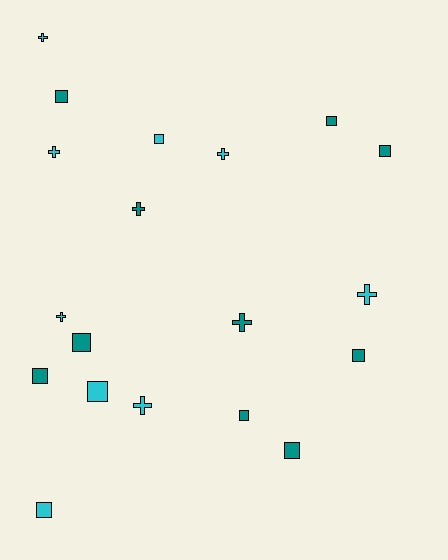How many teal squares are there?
There are 8 teal squares.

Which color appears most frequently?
Teal, with 10 objects.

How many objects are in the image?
There are 19 objects.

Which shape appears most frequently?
Square, with 11 objects.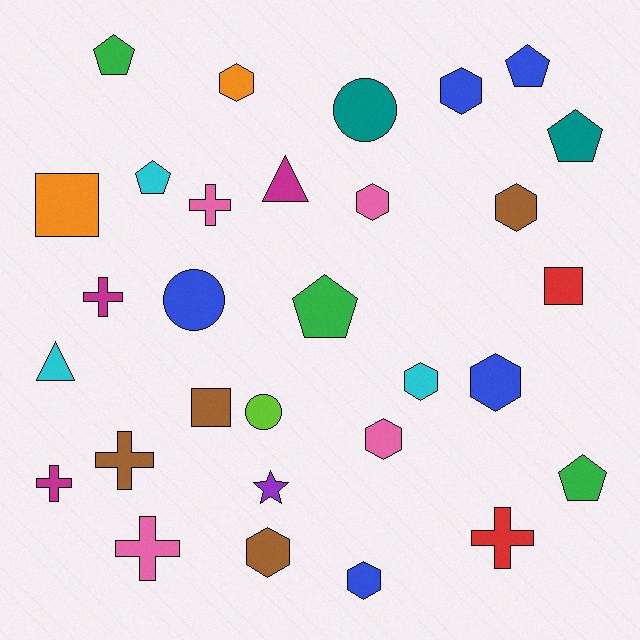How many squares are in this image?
There are 3 squares.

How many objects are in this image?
There are 30 objects.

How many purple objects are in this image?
There is 1 purple object.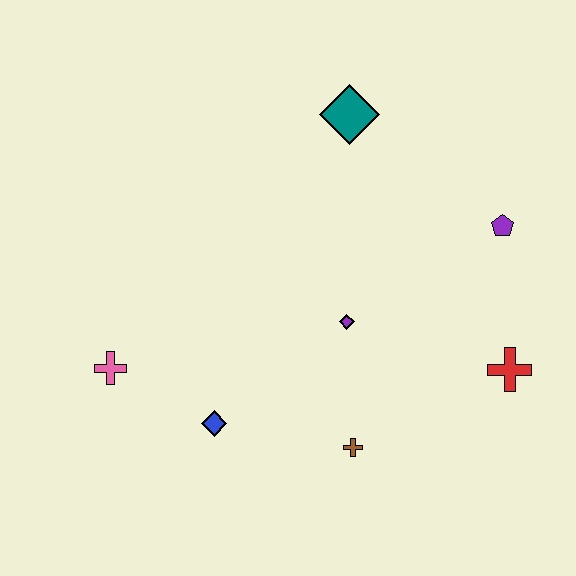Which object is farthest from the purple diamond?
The pink cross is farthest from the purple diamond.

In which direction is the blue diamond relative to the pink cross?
The blue diamond is to the right of the pink cross.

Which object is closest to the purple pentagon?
The red cross is closest to the purple pentagon.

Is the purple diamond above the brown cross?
Yes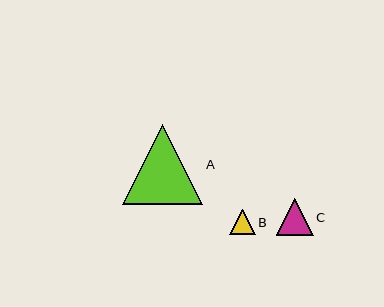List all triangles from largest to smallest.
From largest to smallest: A, C, B.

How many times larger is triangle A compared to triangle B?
Triangle A is approximately 3.2 times the size of triangle B.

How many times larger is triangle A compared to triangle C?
Triangle A is approximately 2.2 times the size of triangle C.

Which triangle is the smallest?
Triangle B is the smallest with a size of approximately 25 pixels.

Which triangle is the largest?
Triangle A is the largest with a size of approximately 80 pixels.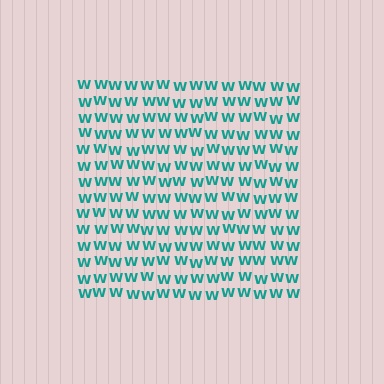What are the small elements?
The small elements are letter W's.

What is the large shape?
The large shape is a square.